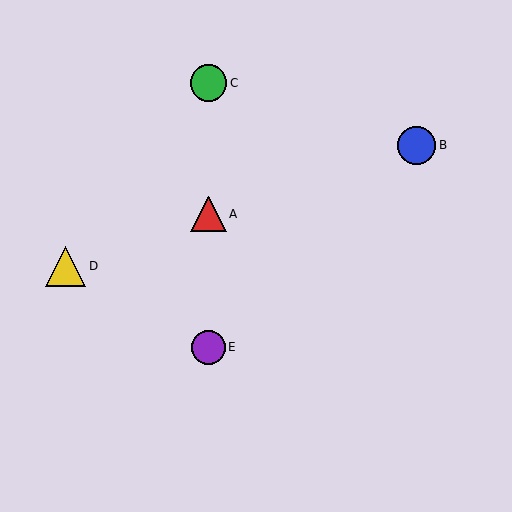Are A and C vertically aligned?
Yes, both are at x≈208.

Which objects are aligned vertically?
Objects A, C, E are aligned vertically.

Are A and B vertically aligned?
No, A is at x≈208 and B is at x≈417.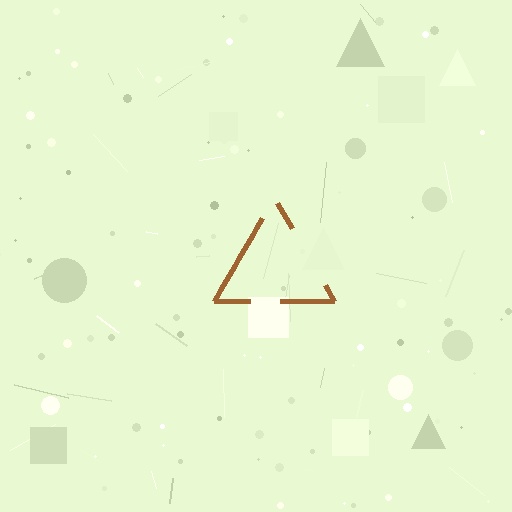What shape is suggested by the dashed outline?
The dashed outline suggests a triangle.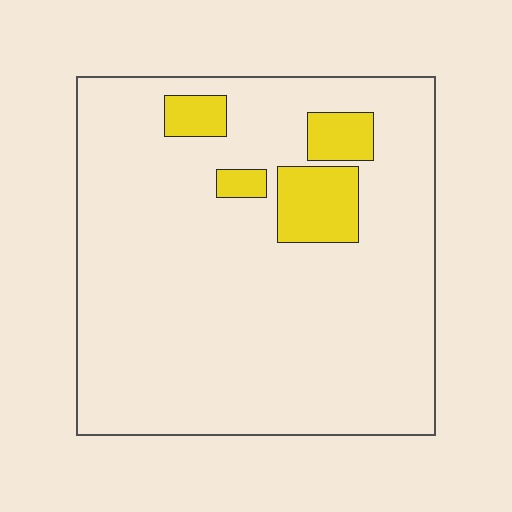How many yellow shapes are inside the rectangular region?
4.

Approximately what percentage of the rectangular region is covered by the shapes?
Approximately 10%.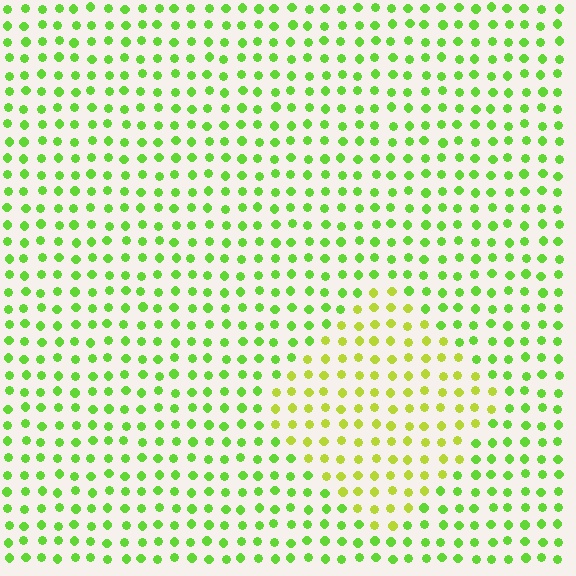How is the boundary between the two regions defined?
The boundary is defined purely by a slight shift in hue (about 31 degrees). Spacing, size, and orientation are identical on both sides.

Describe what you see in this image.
The image is filled with small lime elements in a uniform arrangement. A diamond-shaped region is visible where the elements are tinted to a slightly different hue, forming a subtle color boundary.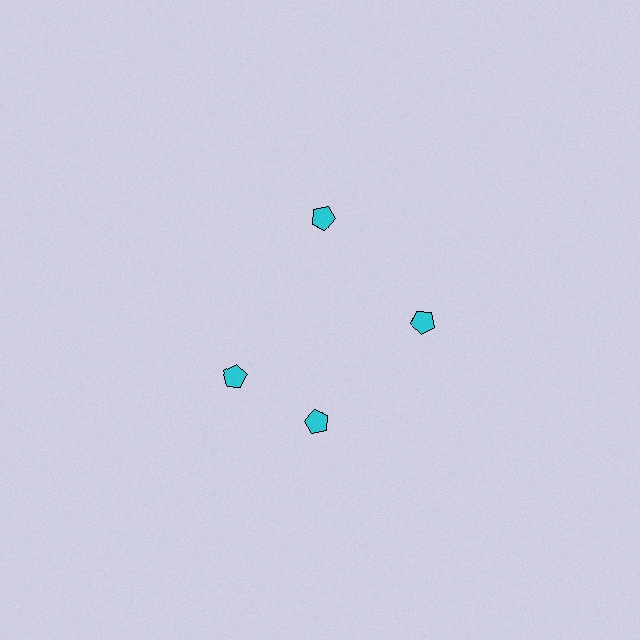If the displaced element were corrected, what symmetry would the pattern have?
It would have 4-fold rotational symmetry — the pattern would map onto itself every 90 degrees.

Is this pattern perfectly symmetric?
No. The 4 cyan pentagons are arranged in a ring, but one element near the 9 o'clock position is rotated out of alignment along the ring, breaking the 4-fold rotational symmetry.